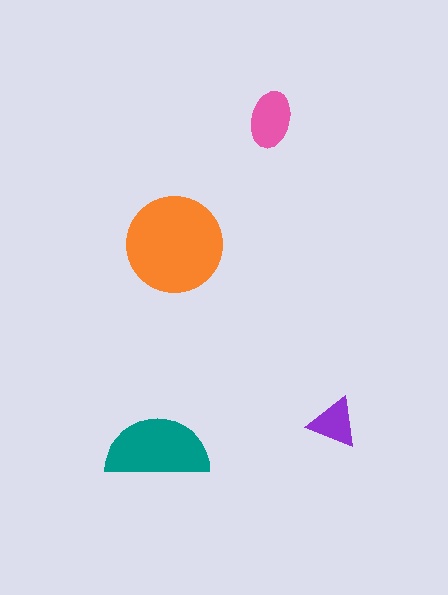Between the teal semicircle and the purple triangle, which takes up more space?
The teal semicircle.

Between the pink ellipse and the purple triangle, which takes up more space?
The pink ellipse.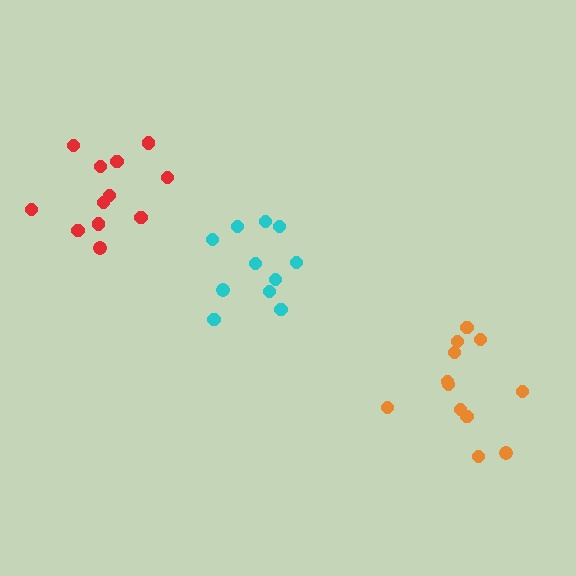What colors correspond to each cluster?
The clusters are colored: cyan, red, orange.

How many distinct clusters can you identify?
There are 3 distinct clusters.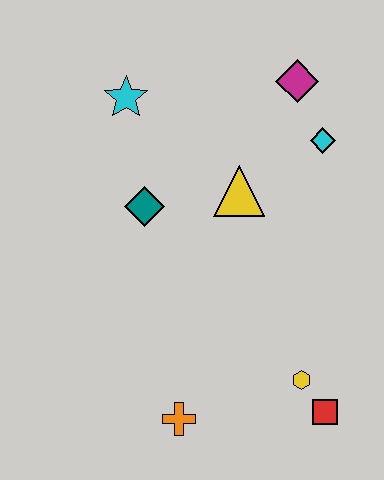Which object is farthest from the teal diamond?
The red square is farthest from the teal diamond.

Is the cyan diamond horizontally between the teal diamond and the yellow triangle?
No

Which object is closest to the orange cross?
The yellow hexagon is closest to the orange cross.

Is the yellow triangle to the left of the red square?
Yes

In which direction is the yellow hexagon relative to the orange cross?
The yellow hexagon is to the right of the orange cross.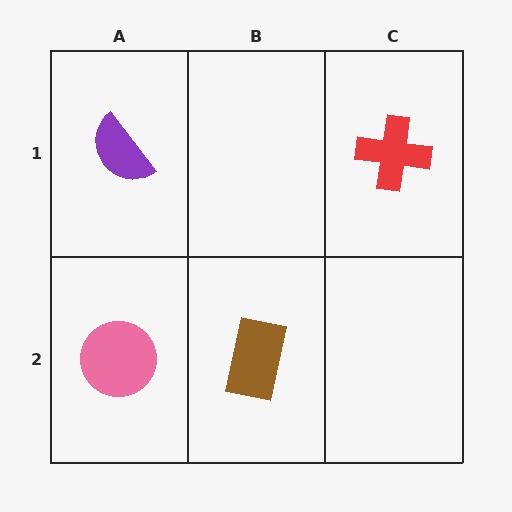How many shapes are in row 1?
2 shapes.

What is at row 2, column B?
A brown rectangle.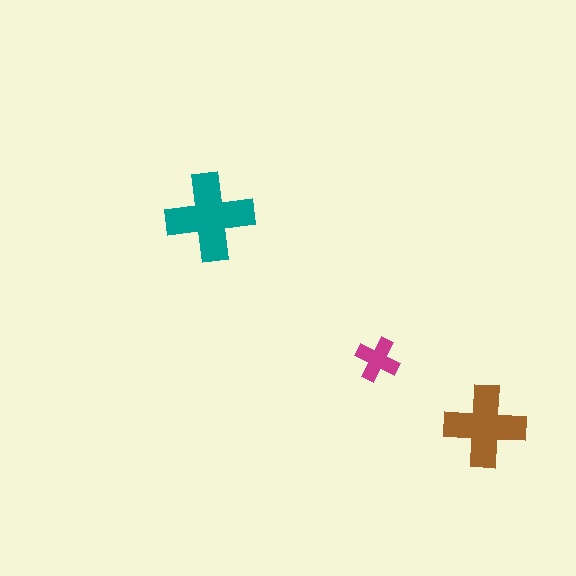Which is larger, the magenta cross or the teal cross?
The teal one.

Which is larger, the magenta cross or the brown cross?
The brown one.